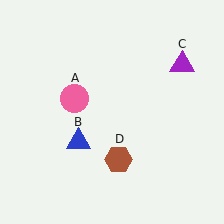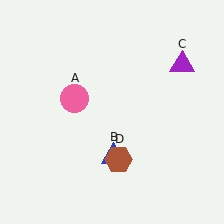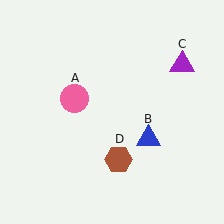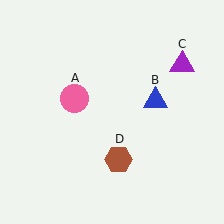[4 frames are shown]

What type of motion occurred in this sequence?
The blue triangle (object B) rotated counterclockwise around the center of the scene.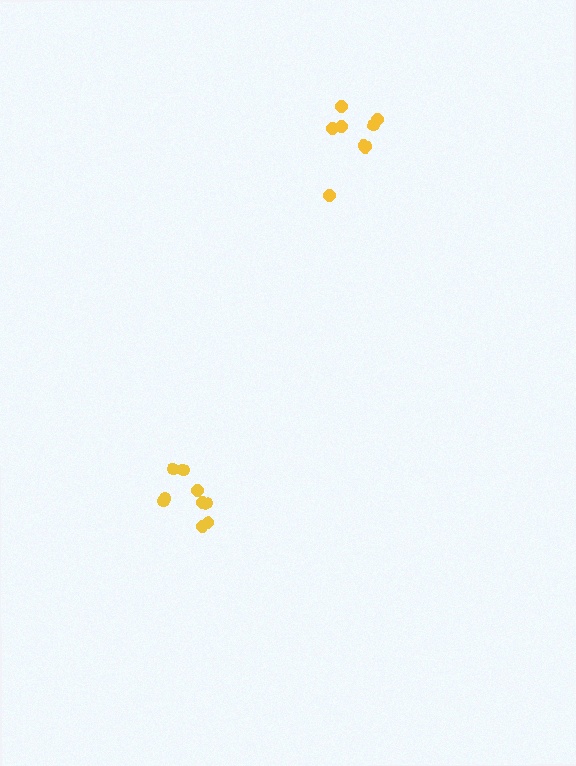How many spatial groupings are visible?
There are 2 spatial groupings.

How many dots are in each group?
Group 1: 8 dots, Group 2: 9 dots (17 total).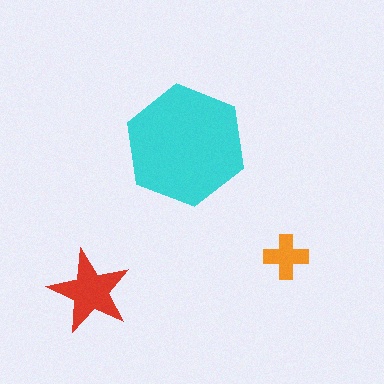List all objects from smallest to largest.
The orange cross, the red star, the cyan hexagon.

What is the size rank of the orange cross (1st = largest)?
3rd.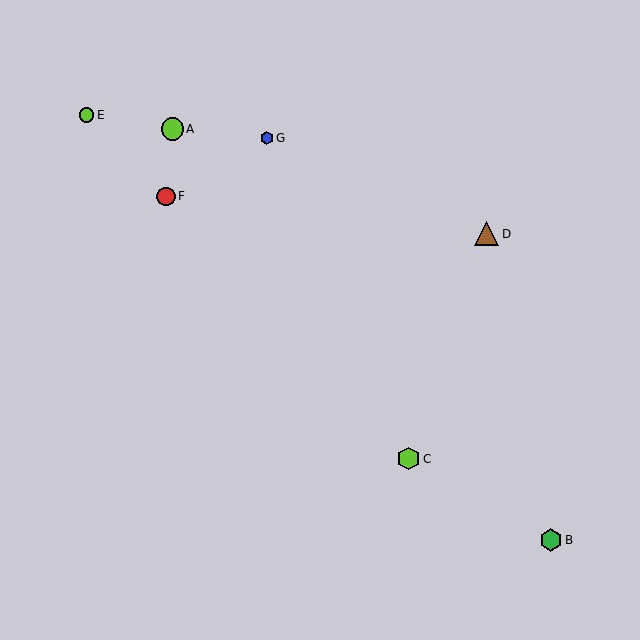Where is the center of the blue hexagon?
The center of the blue hexagon is at (267, 138).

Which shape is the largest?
The brown triangle (labeled D) is the largest.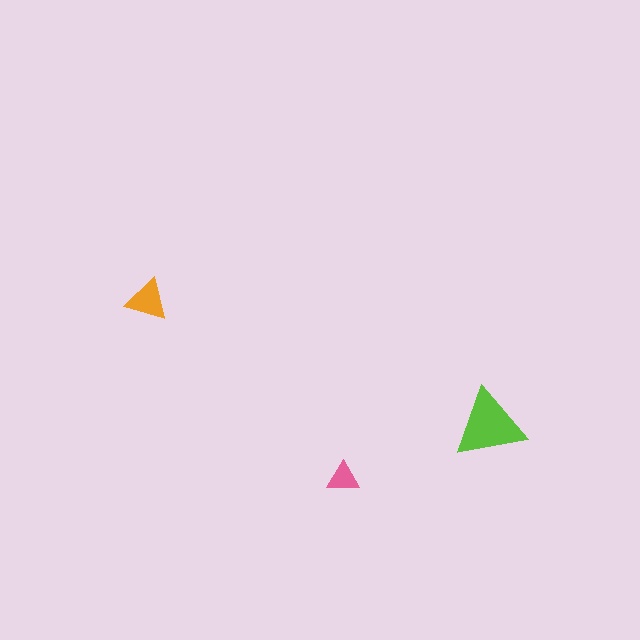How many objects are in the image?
There are 3 objects in the image.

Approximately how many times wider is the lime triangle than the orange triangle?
About 1.5 times wider.